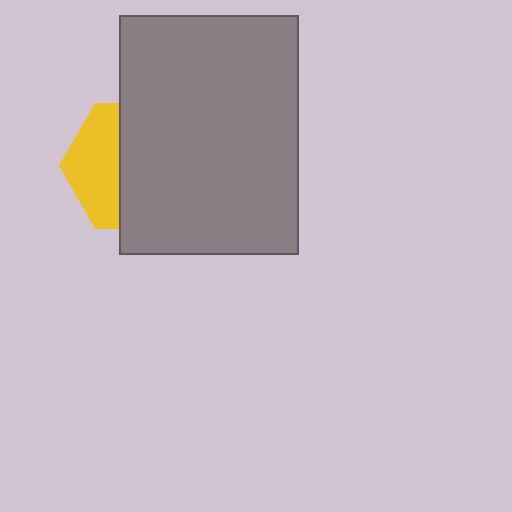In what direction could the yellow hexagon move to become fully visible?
The yellow hexagon could move left. That would shift it out from behind the gray rectangle entirely.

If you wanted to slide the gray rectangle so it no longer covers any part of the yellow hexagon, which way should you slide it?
Slide it right — that is the most direct way to separate the two shapes.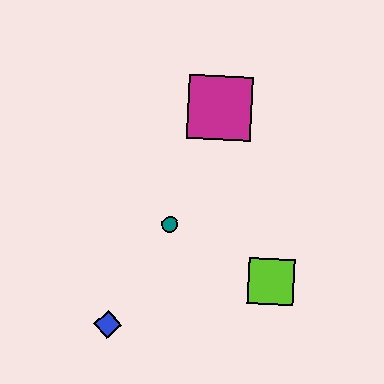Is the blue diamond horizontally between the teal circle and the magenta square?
No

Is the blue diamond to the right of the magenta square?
No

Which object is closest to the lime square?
The teal circle is closest to the lime square.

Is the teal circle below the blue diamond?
No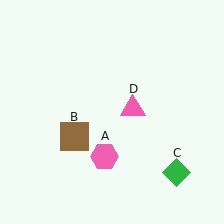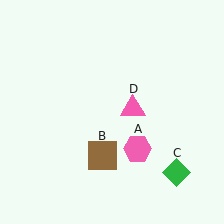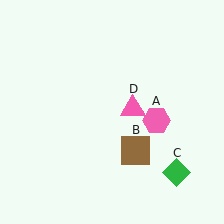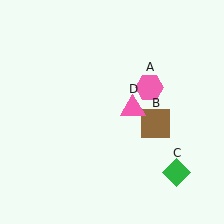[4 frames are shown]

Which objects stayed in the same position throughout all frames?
Green diamond (object C) and pink triangle (object D) remained stationary.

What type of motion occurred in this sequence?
The pink hexagon (object A), brown square (object B) rotated counterclockwise around the center of the scene.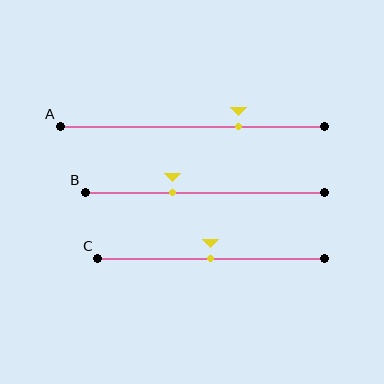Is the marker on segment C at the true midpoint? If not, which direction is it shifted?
Yes, the marker on segment C is at the true midpoint.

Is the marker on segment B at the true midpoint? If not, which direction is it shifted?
No, the marker on segment B is shifted to the left by about 14% of the segment length.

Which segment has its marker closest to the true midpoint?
Segment C has its marker closest to the true midpoint.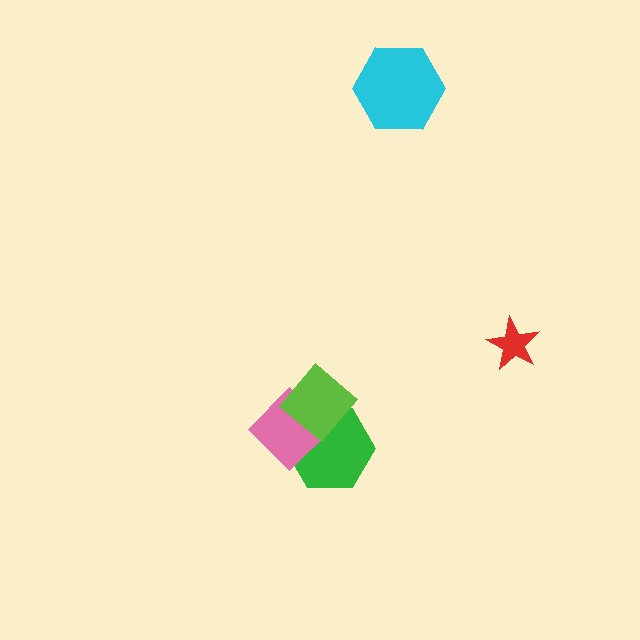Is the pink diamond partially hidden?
Yes, it is partially covered by another shape.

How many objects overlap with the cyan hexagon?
0 objects overlap with the cyan hexagon.